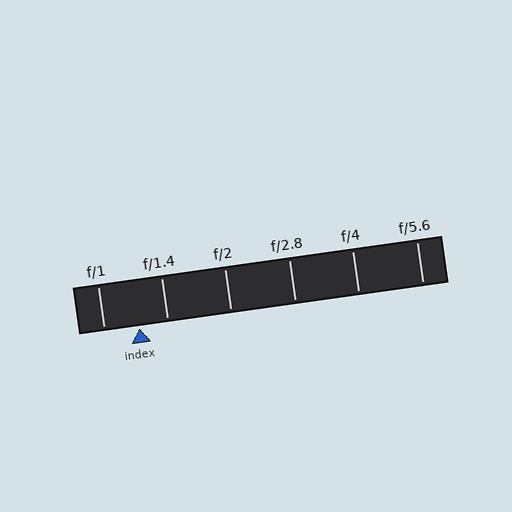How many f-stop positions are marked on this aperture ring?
There are 6 f-stop positions marked.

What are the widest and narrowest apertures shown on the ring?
The widest aperture shown is f/1 and the narrowest is f/5.6.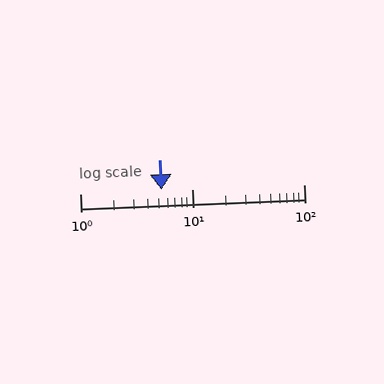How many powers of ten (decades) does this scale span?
The scale spans 2 decades, from 1 to 100.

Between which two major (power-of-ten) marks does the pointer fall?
The pointer is between 1 and 10.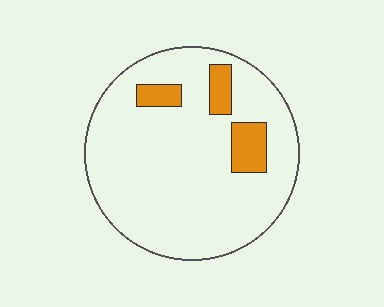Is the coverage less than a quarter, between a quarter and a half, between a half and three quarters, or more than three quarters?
Less than a quarter.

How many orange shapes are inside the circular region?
3.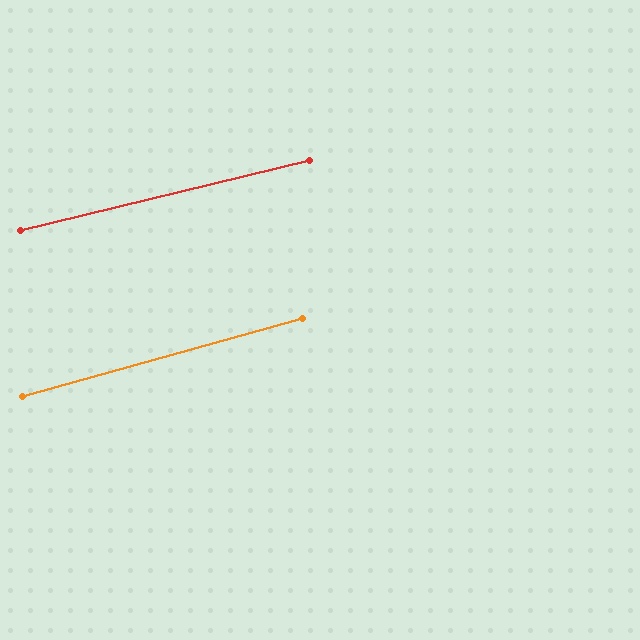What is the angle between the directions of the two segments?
Approximately 2 degrees.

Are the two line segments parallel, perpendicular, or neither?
Parallel — their directions differ by only 1.9°.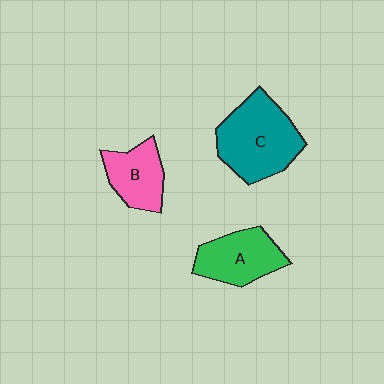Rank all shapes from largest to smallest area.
From largest to smallest: C (teal), A (green), B (pink).